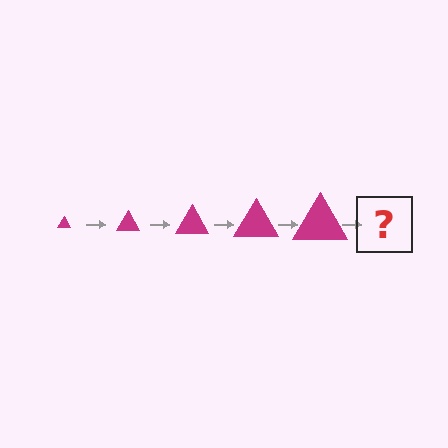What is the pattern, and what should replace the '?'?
The pattern is that the triangle gets progressively larger each step. The '?' should be a magenta triangle, larger than the previous one.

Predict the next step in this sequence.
The next step is a magenta triangle, larger than the previous one.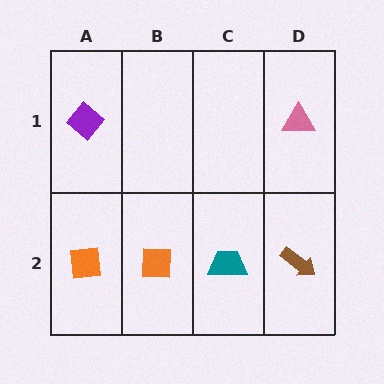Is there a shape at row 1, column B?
No, that cell is empty.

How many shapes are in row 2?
4 shapes.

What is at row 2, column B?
An orange square.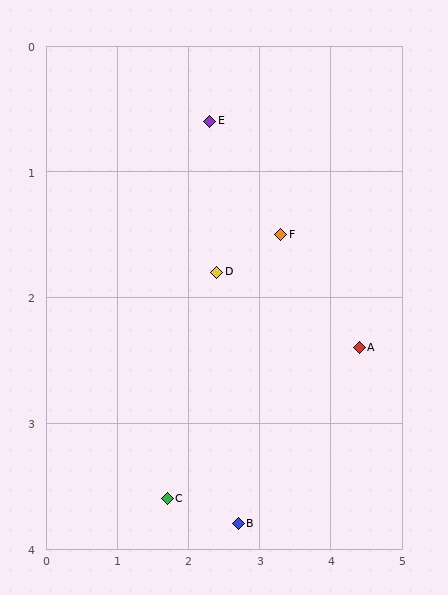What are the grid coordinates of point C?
Point C is at approximately (1.7, 3.6).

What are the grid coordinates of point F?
Point F is at approximately (3.3, 1.5).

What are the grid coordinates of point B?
Point B is at approximately (2.7, 3.8).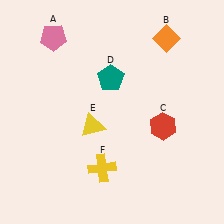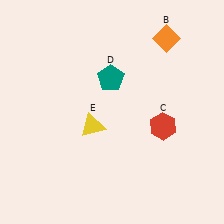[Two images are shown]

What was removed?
The pink pentagon (A), the yellow cross (F) were removed in Image 2.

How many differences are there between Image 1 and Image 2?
There are 2 differences between the two images.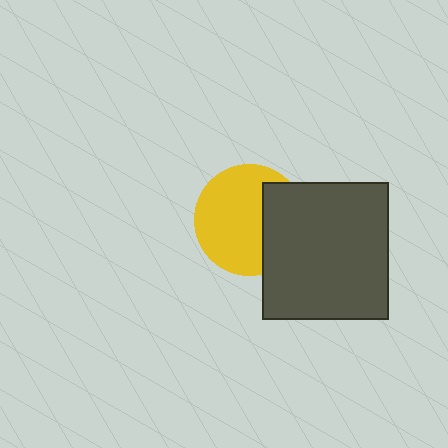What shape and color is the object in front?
The object in front is a dark gray rectangle.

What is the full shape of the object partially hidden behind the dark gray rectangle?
The partially hidden object is a yellow circle.